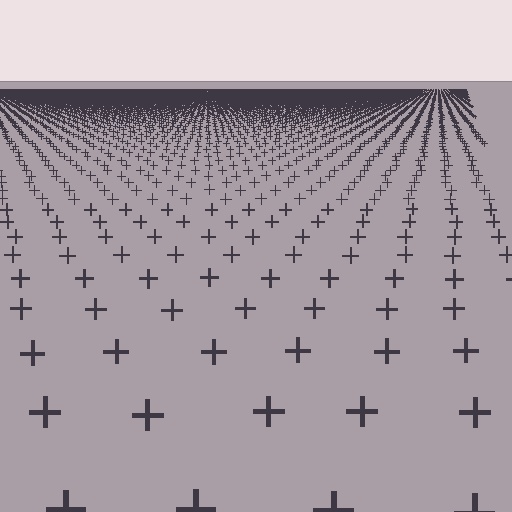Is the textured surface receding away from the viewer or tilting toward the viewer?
The surface is receding away from the viewer. Texture elements get smaller and denser toward the top.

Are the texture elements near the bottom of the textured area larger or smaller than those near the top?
Larger. Near the bottom, elements are closer to the viewer and appear at a bigger on-screen size.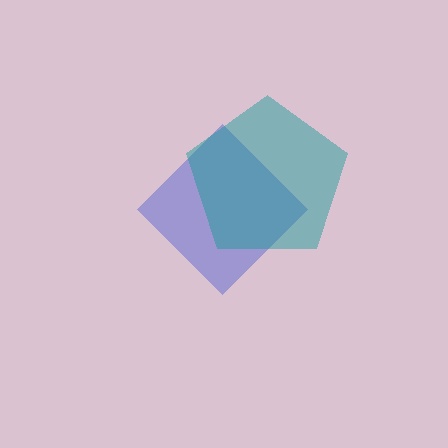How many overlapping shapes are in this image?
There are 2 overlapping shapes in the image.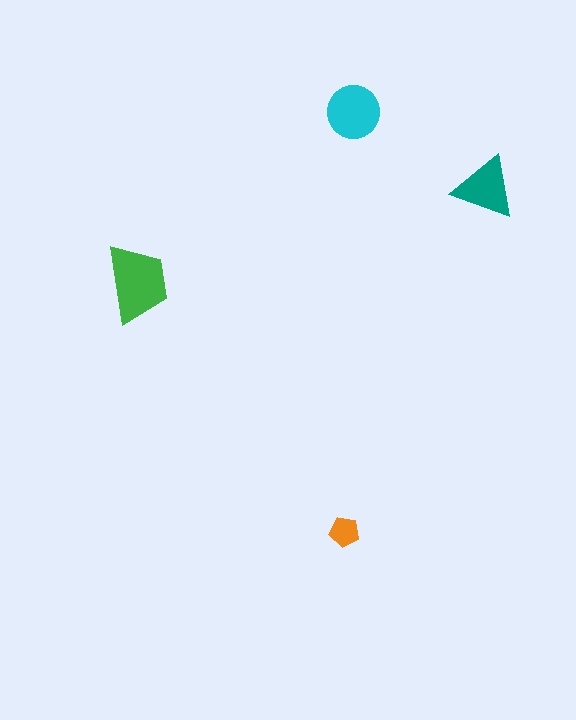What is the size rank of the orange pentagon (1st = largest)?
4th.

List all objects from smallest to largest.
The orange pentagon, the teal triangle, the cyan circle, the green trapezoid.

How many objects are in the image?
There are 4 objects in the image.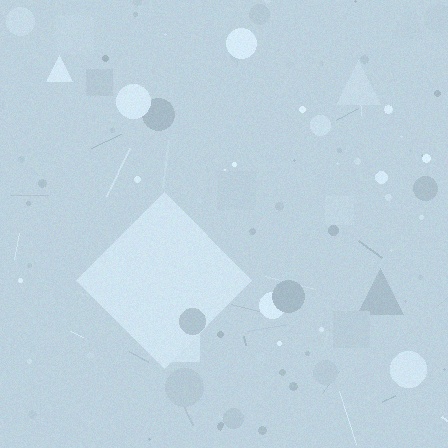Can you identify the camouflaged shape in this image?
The camouflaged shape is a diamond.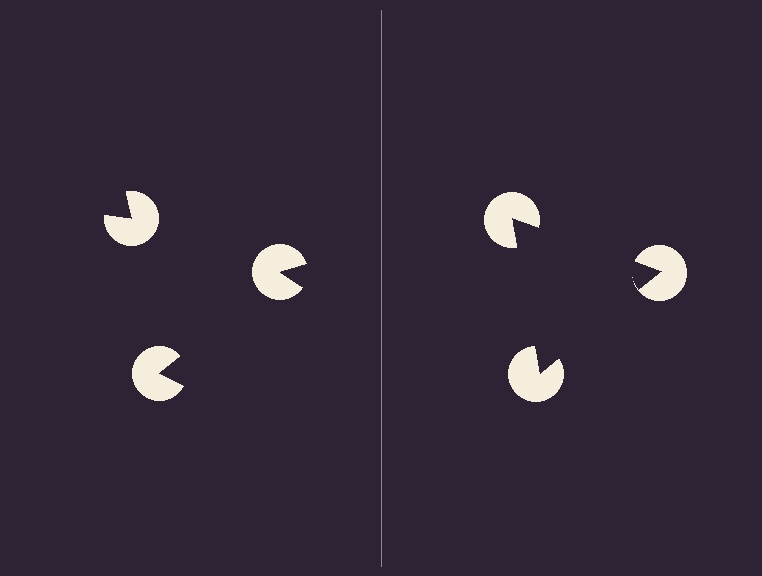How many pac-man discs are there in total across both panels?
6 — 3 on each side.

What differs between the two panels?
The pac-man discs are positioned identically on both sides; only the wedge orientations differ. On the right they align to a triangle; on the left they are misaligned.